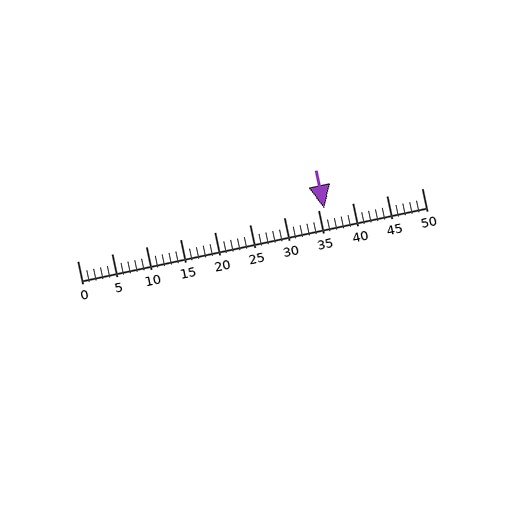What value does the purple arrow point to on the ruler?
The purple arrow points to approximately 36.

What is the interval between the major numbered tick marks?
The major tick marks are spaced 5 units apart.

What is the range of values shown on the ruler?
The ruler shows values from 0 to 50.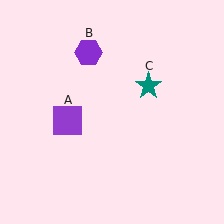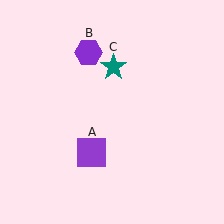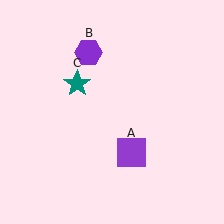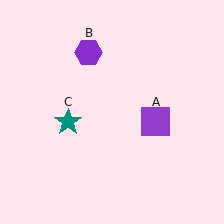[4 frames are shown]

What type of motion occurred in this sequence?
The purple square (object A), teal star (object C) rotated counterclockwise around the center of the scene.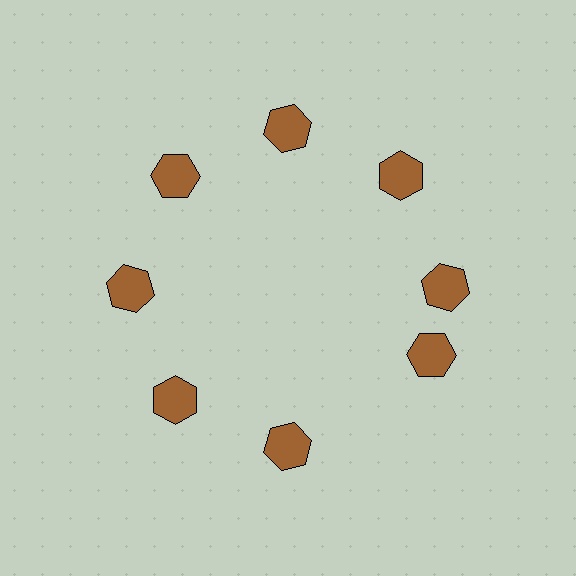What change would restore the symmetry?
The symmetry would be restored by rotating it back into even spacing with its neighbors so that all 8 hexagons sit at equal angles and equal distance from the center.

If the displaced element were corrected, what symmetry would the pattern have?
It would have 8-fold rotational symmetry — the pattern would map onto itself every 45 degrees.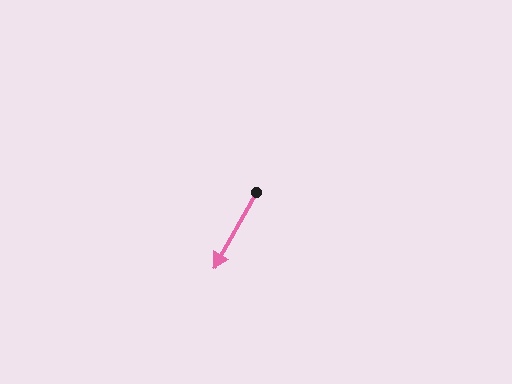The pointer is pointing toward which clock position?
Roughly 7 o'clock.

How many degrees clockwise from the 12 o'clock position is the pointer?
Approximately 209 degrees.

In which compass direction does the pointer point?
Southwest.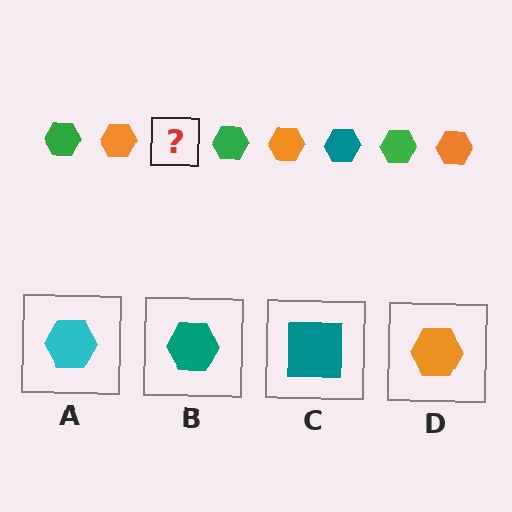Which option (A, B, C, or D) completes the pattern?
B.